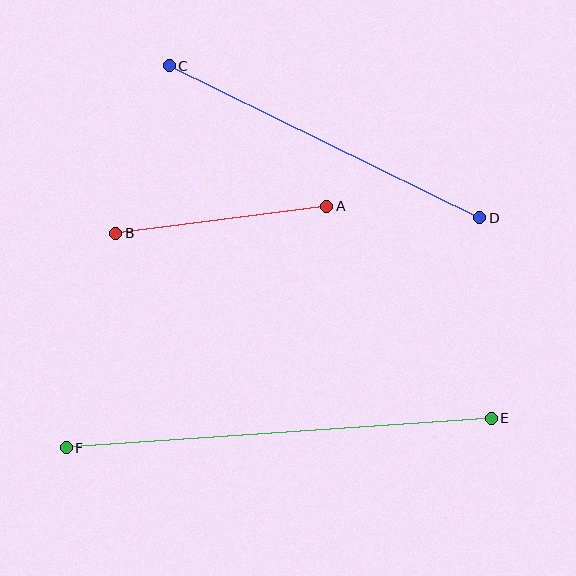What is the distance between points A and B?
The distance is approximately 213 pixels.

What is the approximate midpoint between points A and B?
The midpoint is at approximately (221, 220) pixels.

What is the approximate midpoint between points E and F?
The midpoint is at approximately (279, 433) pixels.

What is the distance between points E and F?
The distance is approximately 426 pixels.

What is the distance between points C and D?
The distance is approximately 346 pixels.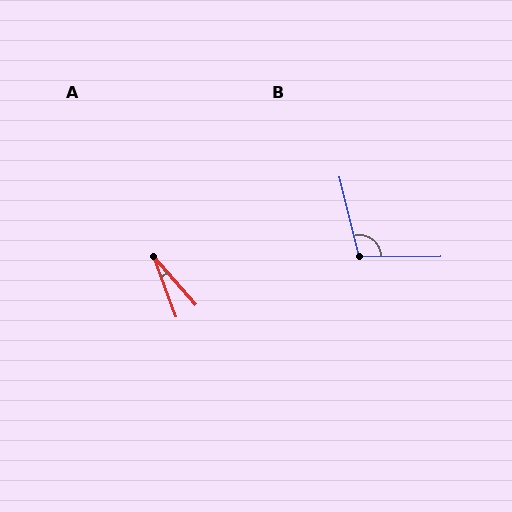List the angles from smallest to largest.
A (21°), B (104°).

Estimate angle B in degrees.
Approximately 104 degrees.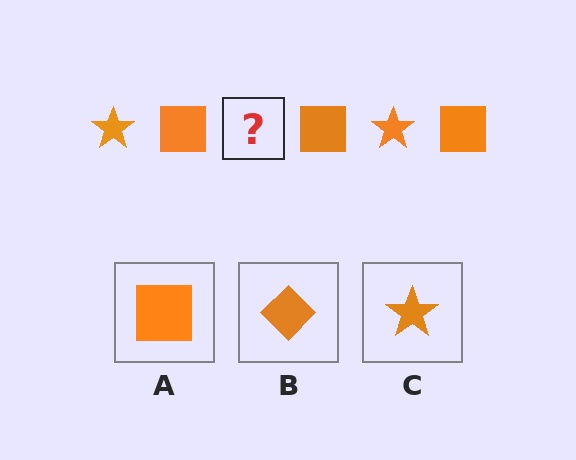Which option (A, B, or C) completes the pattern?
C.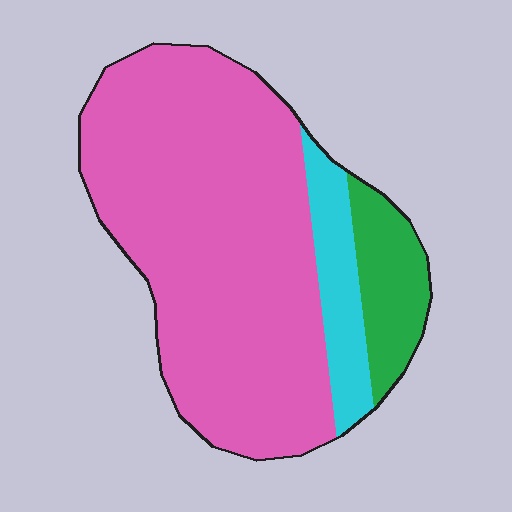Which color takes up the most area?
Pink, at roughly 75%.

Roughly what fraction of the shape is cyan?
Cyan takes up about one eighth (1/8) of the shape.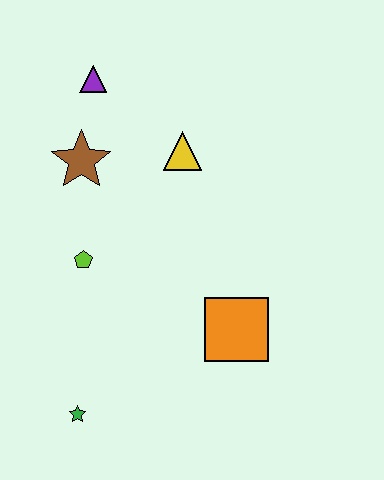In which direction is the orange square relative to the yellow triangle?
The orange square is below the yellow triangle.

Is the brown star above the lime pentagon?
Yes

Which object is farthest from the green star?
The purple triangle is farthest from the green star.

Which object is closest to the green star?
The lime pentagon is closest to the green star.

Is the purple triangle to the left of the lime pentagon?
No